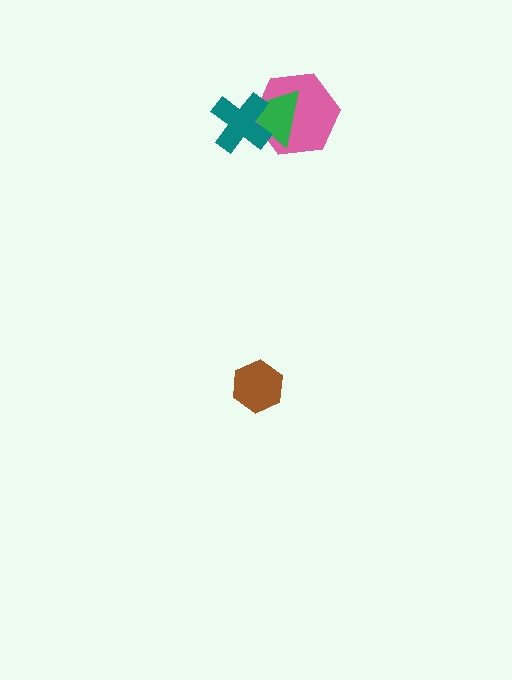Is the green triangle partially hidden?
Yes, it is partially covered by another shape.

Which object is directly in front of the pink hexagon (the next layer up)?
The green triangle is directly in front of the pink hexagon.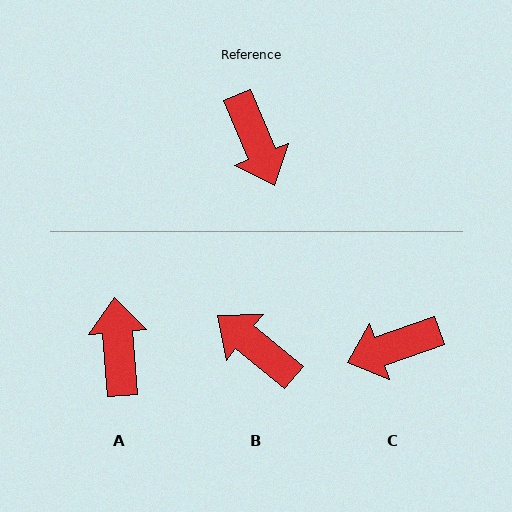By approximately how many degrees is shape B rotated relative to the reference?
Approximately 151 degrees clockwise.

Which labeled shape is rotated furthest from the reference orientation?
A, about 162 degrees away.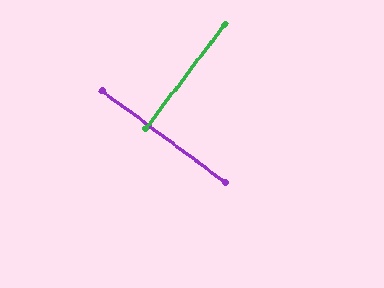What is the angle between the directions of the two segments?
Approximately 89 degrees.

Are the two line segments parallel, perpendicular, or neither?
Perpendicular — they meet at approximately 89°.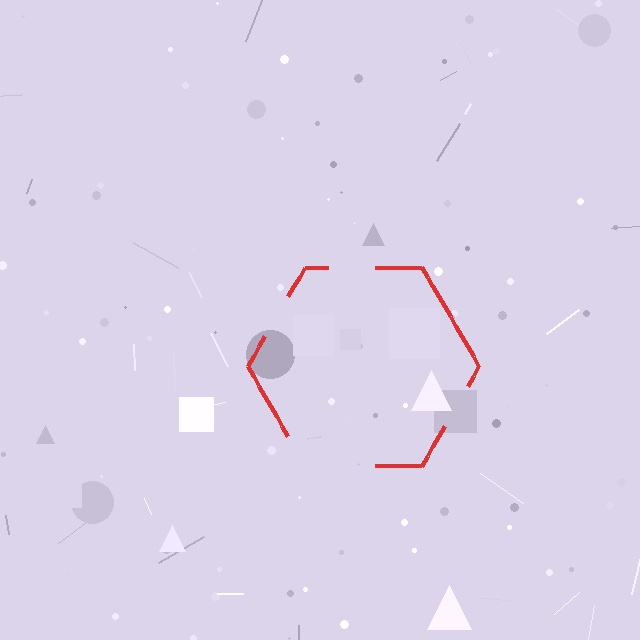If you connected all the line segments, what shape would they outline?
They would outline a hexagon.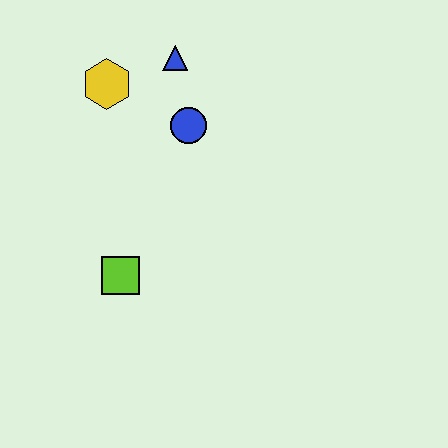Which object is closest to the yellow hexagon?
The blue triangle is closest to the yellow hexagon.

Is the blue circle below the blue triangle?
Yes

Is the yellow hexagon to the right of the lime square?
No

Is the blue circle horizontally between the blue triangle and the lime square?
No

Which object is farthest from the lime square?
The blue triangle is farthest from the lime square.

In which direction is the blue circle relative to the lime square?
The blue circle is above the lime square.